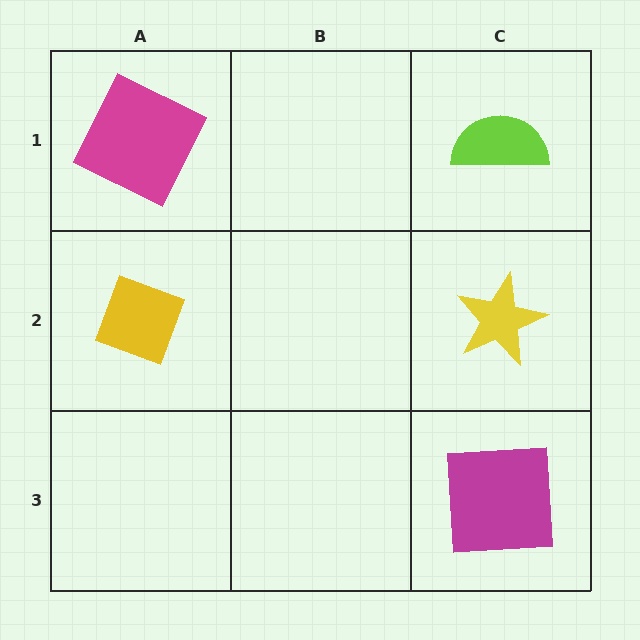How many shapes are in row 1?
2 shapes.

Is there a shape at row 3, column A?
No, that cell is empty.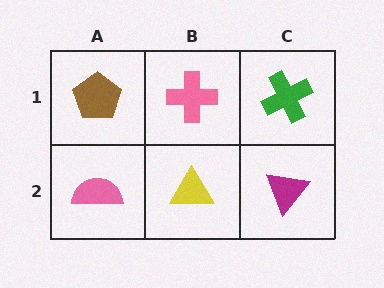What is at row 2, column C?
A magenta triangle.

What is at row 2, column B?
A yellow triangle.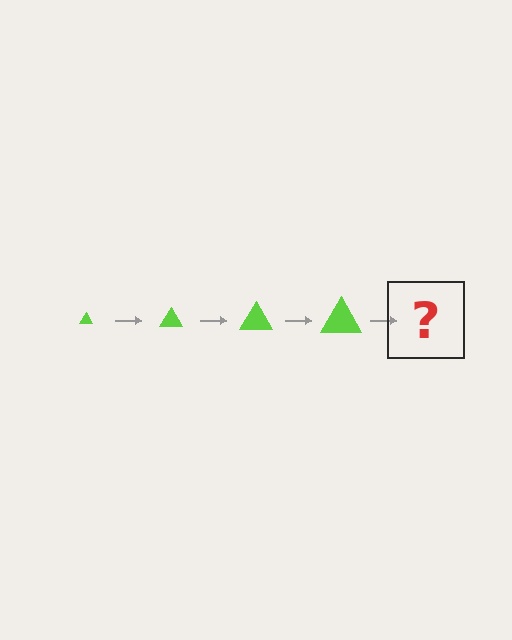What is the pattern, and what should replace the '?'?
The pattern is that the triangle gets progressively larger each step. The '?' should be a lime triangle, larger than the previous one.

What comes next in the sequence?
The next element should be a lime triangle, larger than the previous one.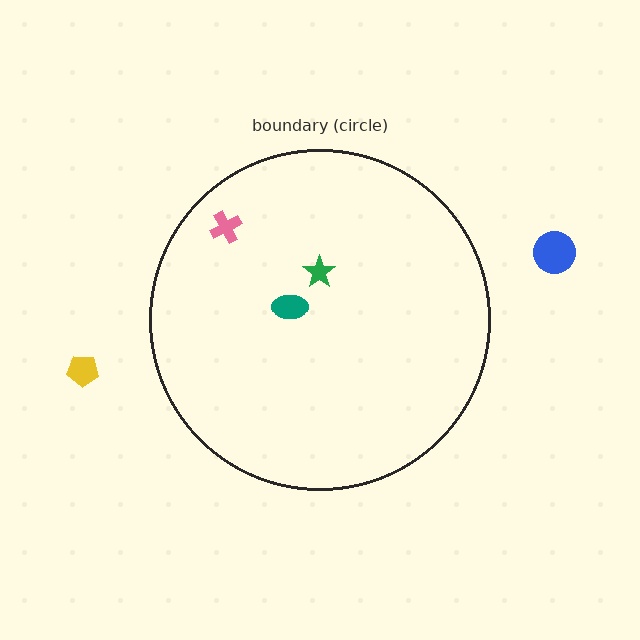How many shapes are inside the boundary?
3 inside, 2 outside.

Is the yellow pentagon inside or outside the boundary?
Outside.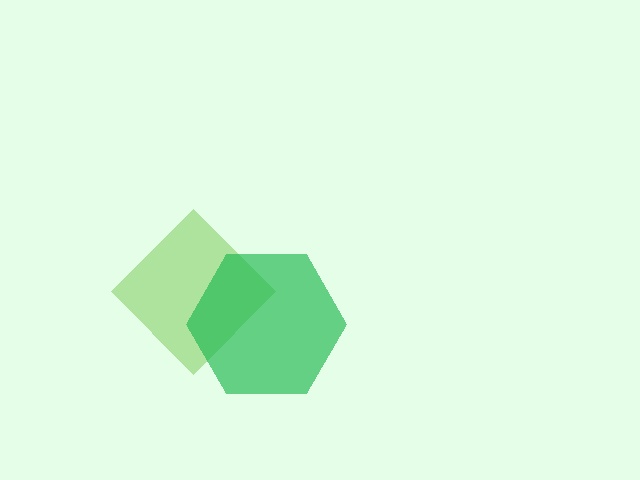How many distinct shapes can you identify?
There are 2 distinct shapes: a lime diamond, a green hexagon.